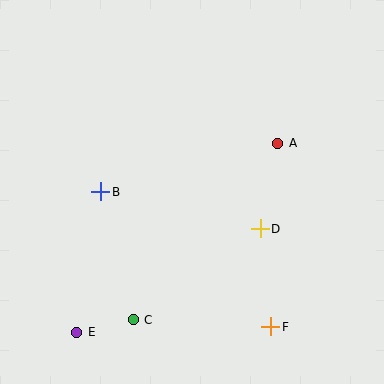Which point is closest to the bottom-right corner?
Point F is closest to the bottom-right corner.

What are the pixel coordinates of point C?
Point C is at (133, 320).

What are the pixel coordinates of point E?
Point E is at (77, 332).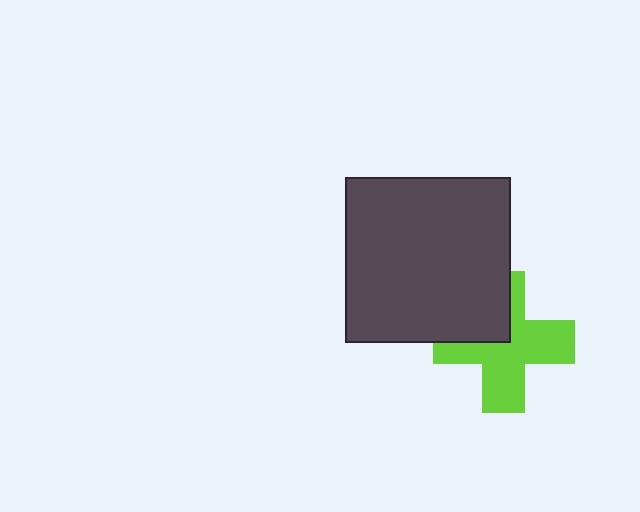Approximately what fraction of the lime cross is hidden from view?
Roughly 31% of the lime cross is hidden behind the dark gray square.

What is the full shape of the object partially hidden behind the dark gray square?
The partially hidden object is a lime cross.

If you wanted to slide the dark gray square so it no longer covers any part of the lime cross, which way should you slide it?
Slide it toward the upper-left — that is the most direct way to separate the two shapes.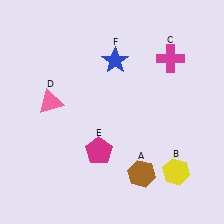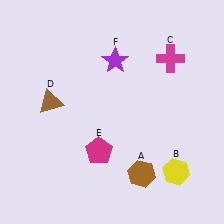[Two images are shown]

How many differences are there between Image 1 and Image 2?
There are 2 differences between the two images.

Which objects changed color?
D changed from pink to brown. F changed from blue to purple.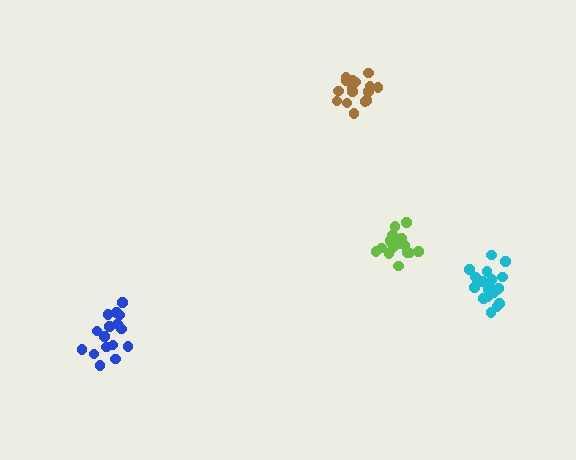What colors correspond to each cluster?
The clusters are colored: blue, brown, lime, cyan.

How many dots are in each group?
Group 1: 16 dots, Group 2: 16 dots, Group 3: 18 dots, Group 4: 19 dots (69 total).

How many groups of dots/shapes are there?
There are 4 groups.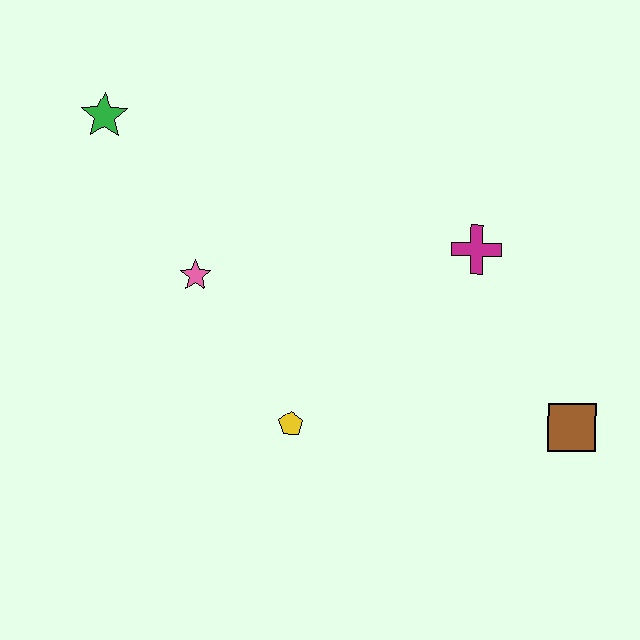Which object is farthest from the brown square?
The green star is farthest from the brown square.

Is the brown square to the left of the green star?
No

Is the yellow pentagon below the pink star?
Yes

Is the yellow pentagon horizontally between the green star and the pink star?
No